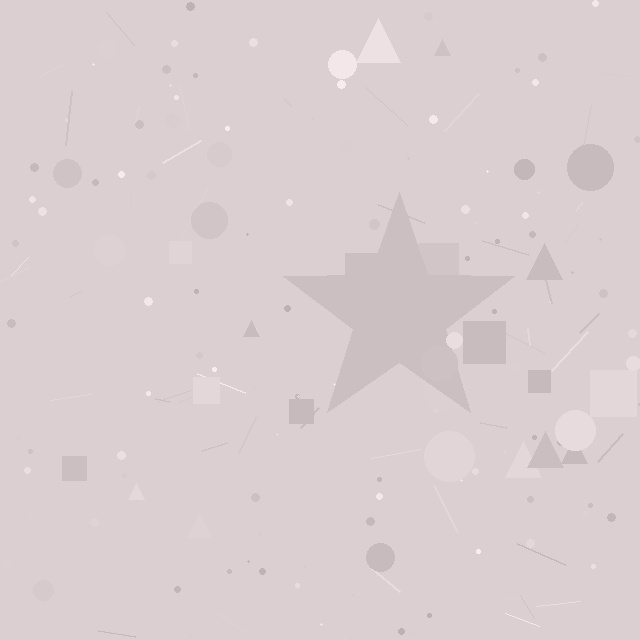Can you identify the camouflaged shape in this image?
The camouflaged shape is a star.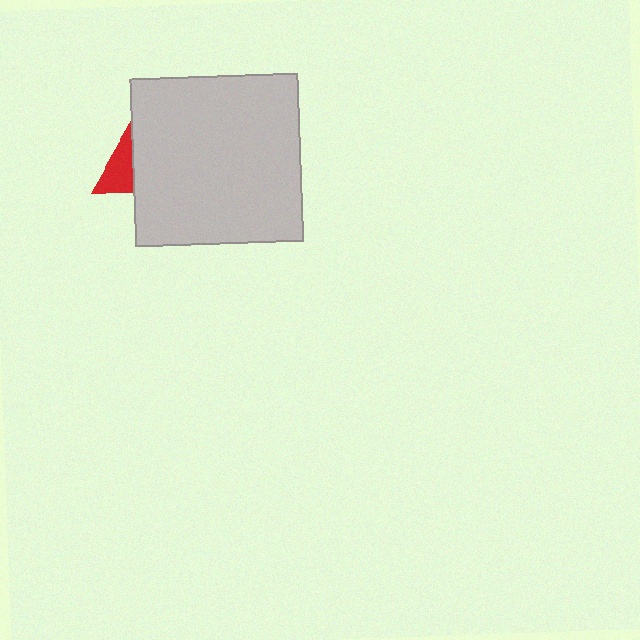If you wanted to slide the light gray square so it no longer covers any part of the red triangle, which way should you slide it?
Slide it right — that is the most direct way to separate the two shapes.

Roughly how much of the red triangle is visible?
A small part of it is visible (roughly 38%).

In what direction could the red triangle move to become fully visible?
The red triangle could move left. That would shift it out from behind the light gray square entirely.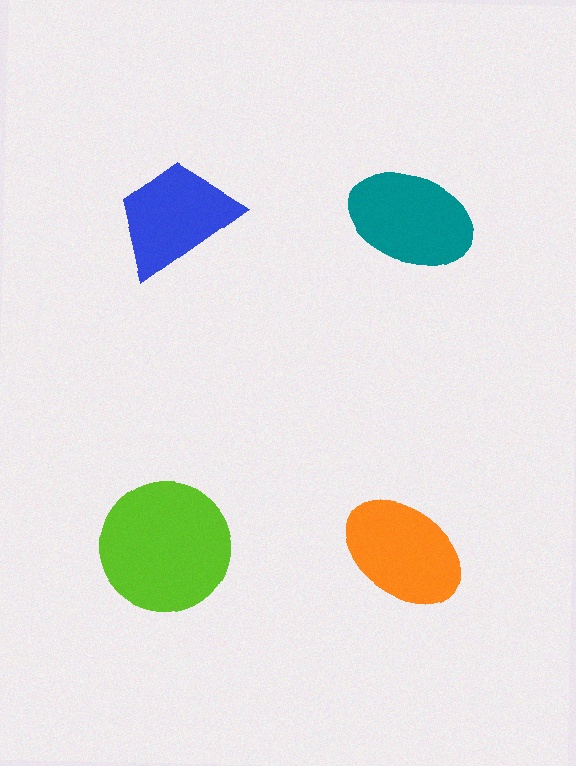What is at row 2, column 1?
A lime circle.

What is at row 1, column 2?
A teal ellipse.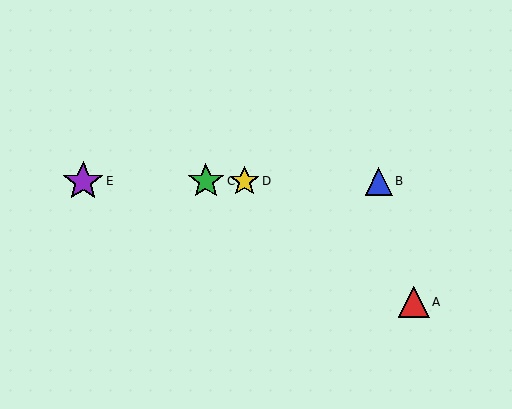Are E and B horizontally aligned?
Yes, both are at y≈181.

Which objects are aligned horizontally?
Objects B, C, D, E are aligned horizontally.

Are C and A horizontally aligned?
No, C is at y≈181 and A is at y≈302.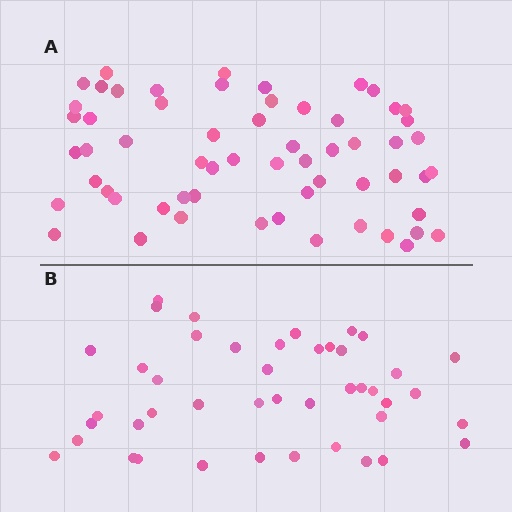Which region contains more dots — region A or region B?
Region A (the top region) has more dots.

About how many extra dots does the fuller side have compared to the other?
Region A has approximately 15 more dots than region B.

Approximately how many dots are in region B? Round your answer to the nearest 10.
About 40 dots. (The exact count is 44, which rounds to 40.)